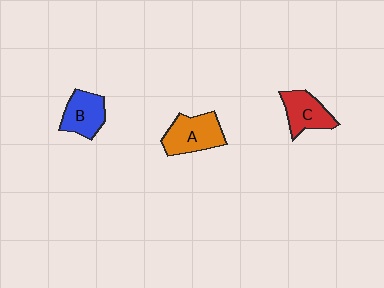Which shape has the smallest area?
Shape B (blue).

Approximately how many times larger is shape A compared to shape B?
Approximately 1.2 times.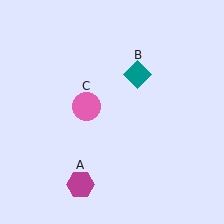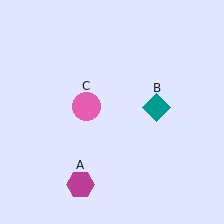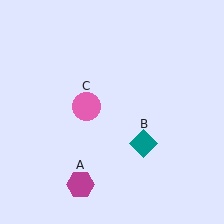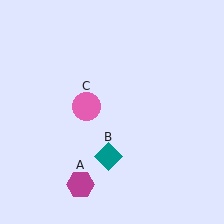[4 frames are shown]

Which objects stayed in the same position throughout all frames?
Magenta hexagon (object A) and pink circle (object C) remained stationary.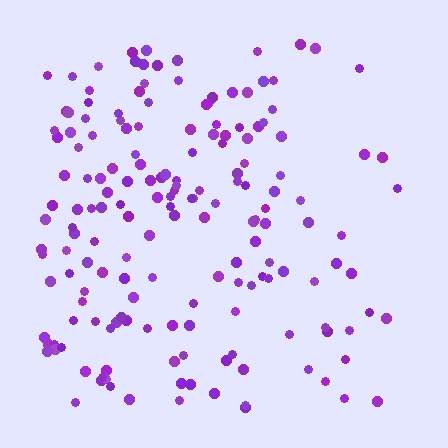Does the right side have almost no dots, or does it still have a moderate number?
Still a moderate number, just noticeably fewer than the left.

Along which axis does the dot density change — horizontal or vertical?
Horizontal.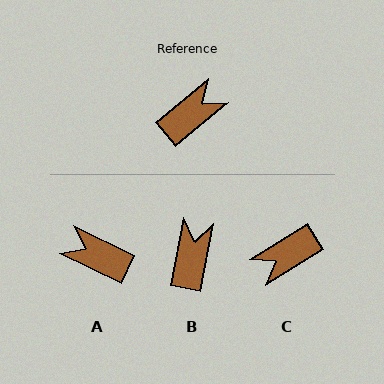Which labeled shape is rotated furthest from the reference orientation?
C, about 172 degrees away.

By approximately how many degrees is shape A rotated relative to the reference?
Approximately 113 degrees counter-clockwise.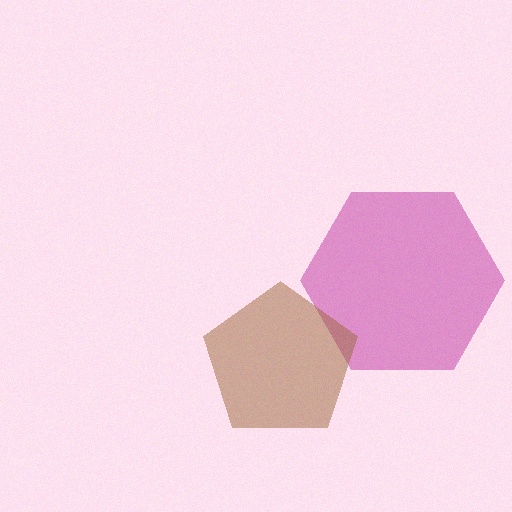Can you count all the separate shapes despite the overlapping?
Yes, there are 2 separate shapes.